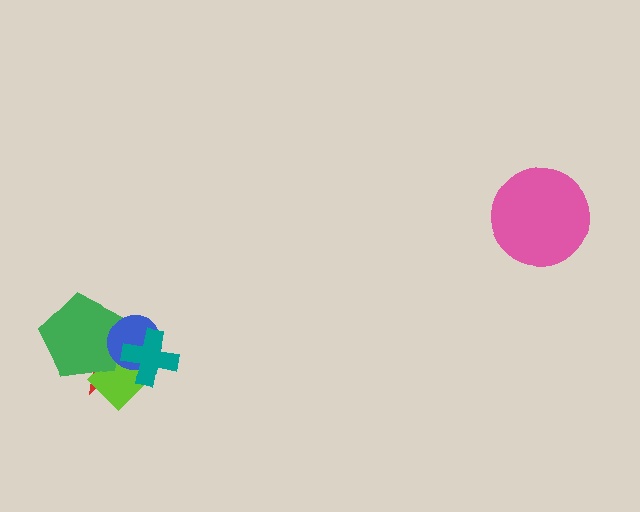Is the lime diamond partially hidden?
Yes, it is partially covered by another shape.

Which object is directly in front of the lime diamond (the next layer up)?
The green pentagon is directly in front of the lime diamond.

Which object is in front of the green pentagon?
The blue circle is in front of the green pentagon.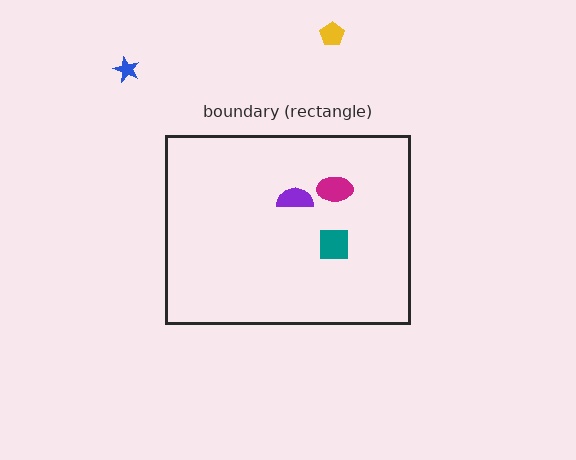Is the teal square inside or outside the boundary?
Inside.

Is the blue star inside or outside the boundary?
Outside.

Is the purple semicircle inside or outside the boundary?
Inside.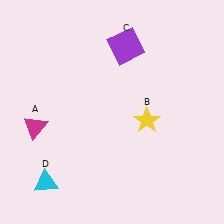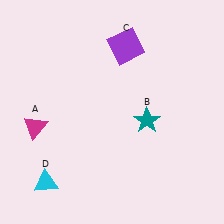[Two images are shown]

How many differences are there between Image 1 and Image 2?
There is 1 difference between the two images.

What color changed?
The star (B) changed from yellow in Image 1 to teal in Image 2.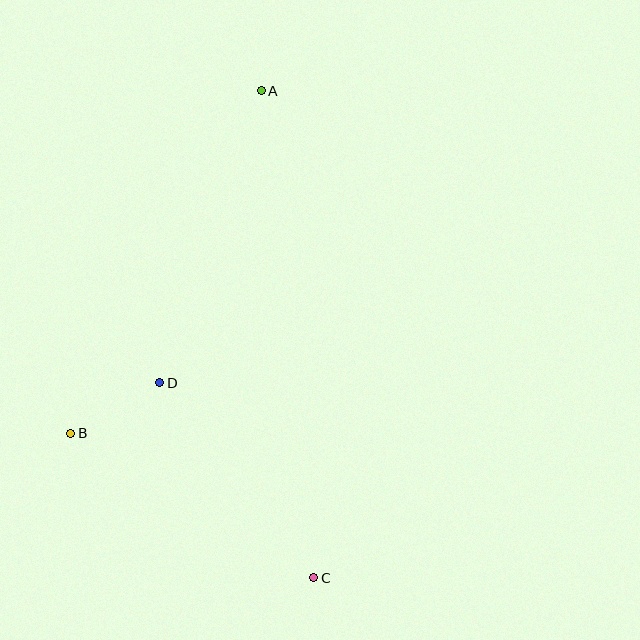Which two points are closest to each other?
Points B and D are closest to each other.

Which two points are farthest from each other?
Points A and C are farthest from each other.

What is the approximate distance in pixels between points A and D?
The distance between A and D is approximately 309 pixels.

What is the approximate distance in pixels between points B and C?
The distance between B and C is approximately 283 pixels.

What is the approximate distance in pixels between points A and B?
The distance between A and B is approximately 392 pixels.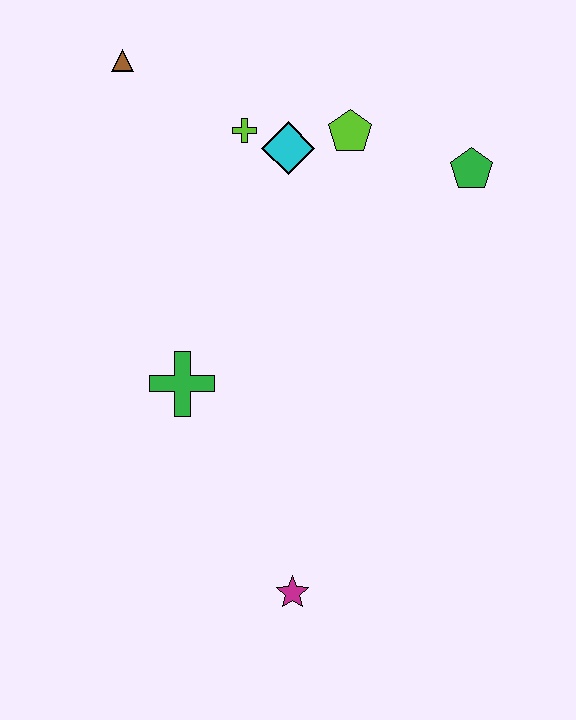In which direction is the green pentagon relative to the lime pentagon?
The green pentagon is to the right of the lime pentagon.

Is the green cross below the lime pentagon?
Yes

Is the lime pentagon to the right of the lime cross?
Yes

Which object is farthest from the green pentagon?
The magenta star is farthest from the green pentagon.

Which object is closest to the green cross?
The magenta star is closest to the green cross.